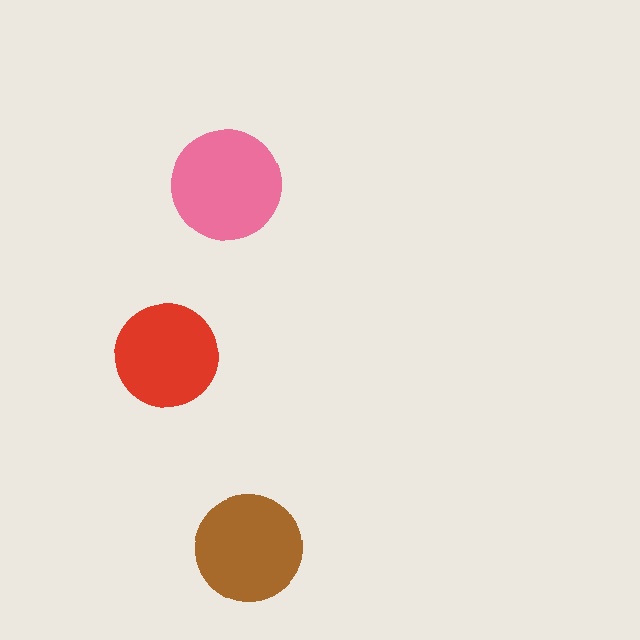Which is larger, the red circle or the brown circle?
The brown one.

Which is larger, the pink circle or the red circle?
The pink one.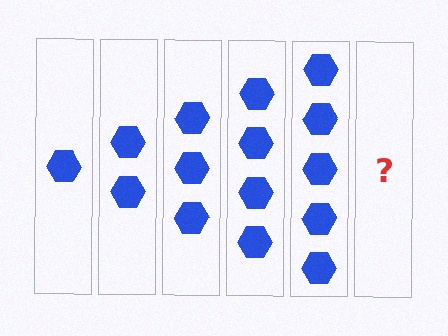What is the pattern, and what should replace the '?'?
The pattern is that each step adds one more hexagon. The '?' should be 6 hexagons.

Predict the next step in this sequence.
The next step is 6 hexagons.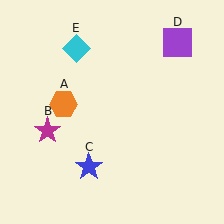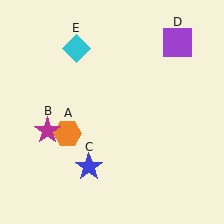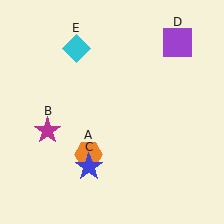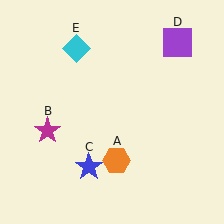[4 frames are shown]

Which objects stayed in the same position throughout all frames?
Magenta star (object B) and blue star (object C) and purple square (object D) and cyan diamond (object E) remained stationary.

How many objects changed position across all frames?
1 object changed position: orange hexagon (object A).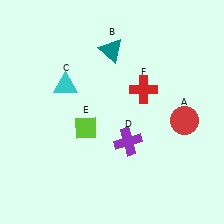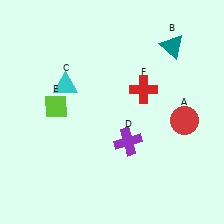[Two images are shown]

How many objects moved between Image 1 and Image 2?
2 objects moved between the two images.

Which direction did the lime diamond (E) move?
The lime diamond (E) moved left.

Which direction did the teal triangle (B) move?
The teal triangle (B) moved right.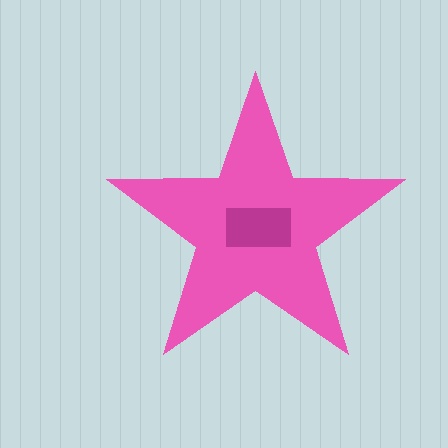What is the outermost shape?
The pink star.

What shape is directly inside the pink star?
The magenta rectangle.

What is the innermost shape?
The magenta rectangle.